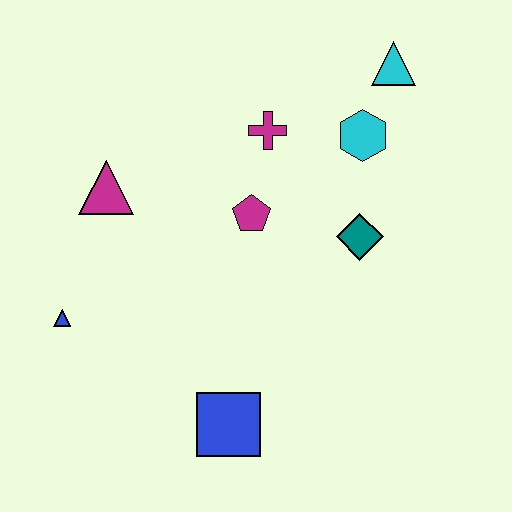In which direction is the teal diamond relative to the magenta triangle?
The teal diamond is to the right of the magenta triangle.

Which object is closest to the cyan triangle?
The cyan hexagon is closest to the cyan triangle.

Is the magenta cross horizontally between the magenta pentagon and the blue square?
No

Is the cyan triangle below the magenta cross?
No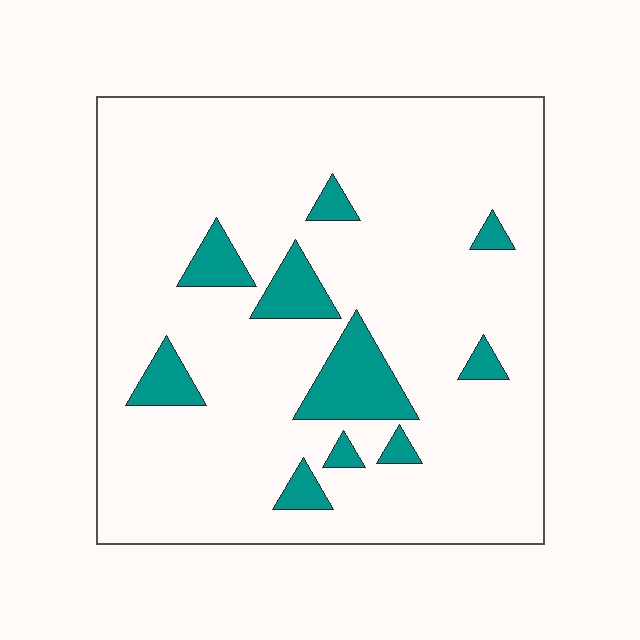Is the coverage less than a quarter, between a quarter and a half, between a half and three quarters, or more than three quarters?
Less than a quarter.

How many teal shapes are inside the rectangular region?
10.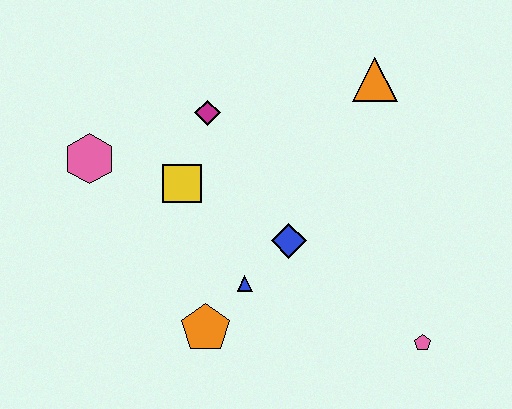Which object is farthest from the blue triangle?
The orange triangle is farthest from the blue triangle.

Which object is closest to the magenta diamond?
The yellow square is closest to the magenta diamond.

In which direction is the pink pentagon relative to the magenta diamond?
The pink pentagon is below the magenta diamond.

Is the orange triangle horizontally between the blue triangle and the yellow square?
No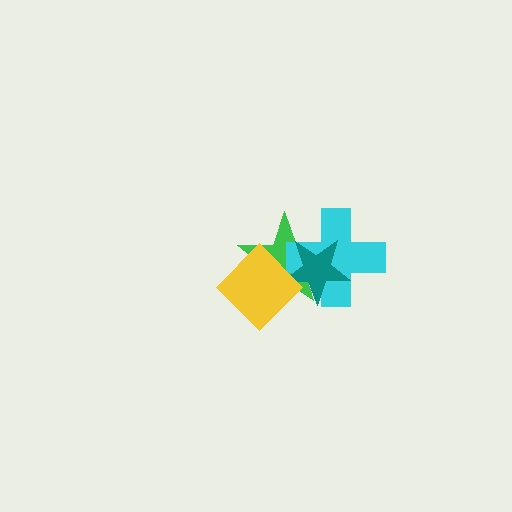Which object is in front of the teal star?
The yellow diamond is in front of the teal star.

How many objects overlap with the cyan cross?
3 objects overlap with the cyan cross.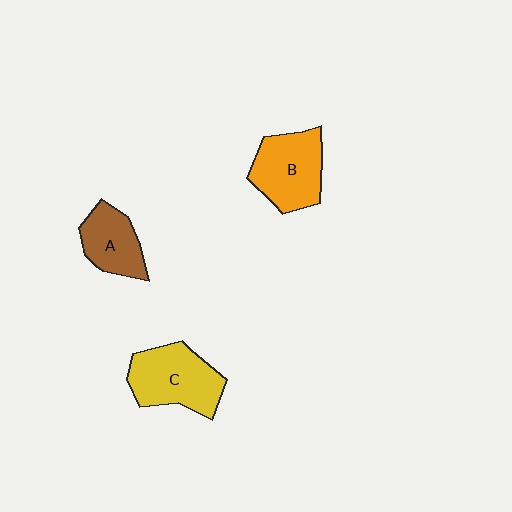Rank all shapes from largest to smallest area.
From largest to smallest: C (yellow), B (orange), A (brown).